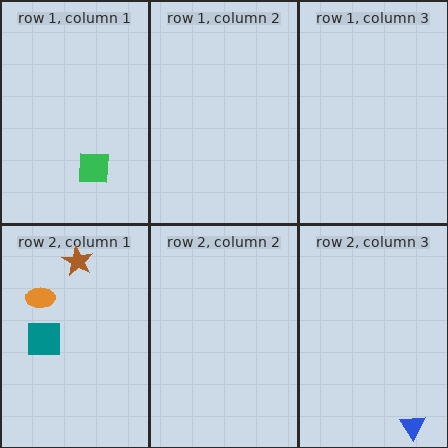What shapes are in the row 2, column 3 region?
The blue triangle.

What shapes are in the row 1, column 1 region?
The green square.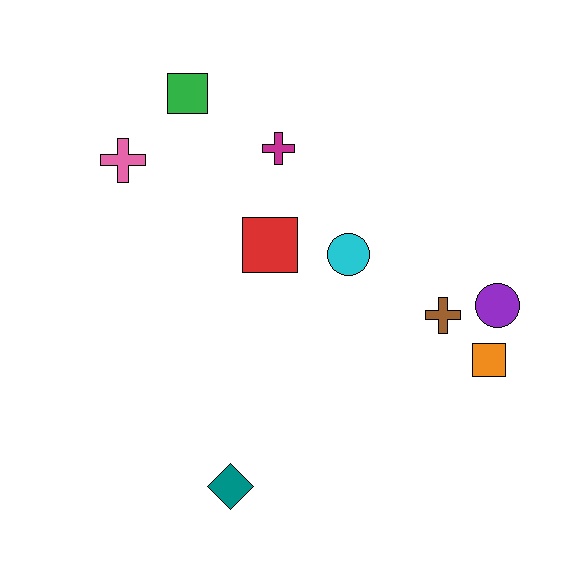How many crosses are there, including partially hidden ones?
There are 3 crosses.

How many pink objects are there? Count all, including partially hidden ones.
There is 1 pink object.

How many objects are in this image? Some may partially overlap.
There are 9 objects.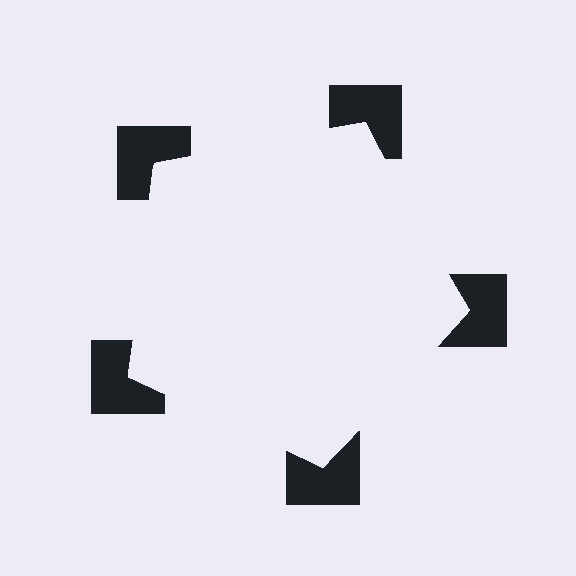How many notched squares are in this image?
There are 5 — one at each vertex of the illusory pentagon.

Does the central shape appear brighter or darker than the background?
It typically appears slightly brighter than the background, even though no actual brightness change is drawn.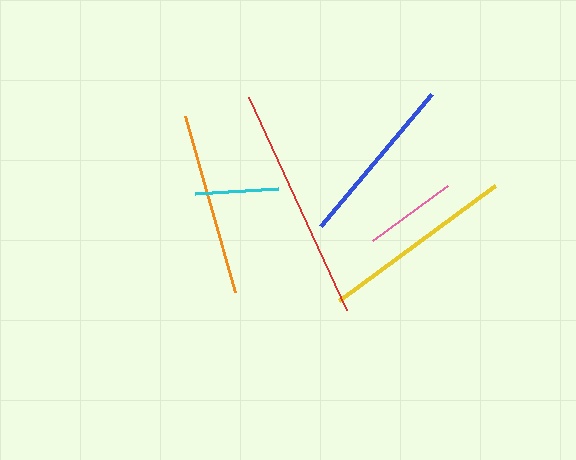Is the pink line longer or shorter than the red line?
The red line is longer than the pink line.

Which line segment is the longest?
The red line is the longest at approximately 234 pixels.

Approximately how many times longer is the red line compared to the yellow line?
The red line is approximately 1.2 times the length of the yellow line.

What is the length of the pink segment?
The pink segment is approximately 93 pixels long.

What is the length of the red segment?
The red segment is approximately 234 pixels long.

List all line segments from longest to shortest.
From longest to shortest: red, yellow, orange, blue, pink, cyan.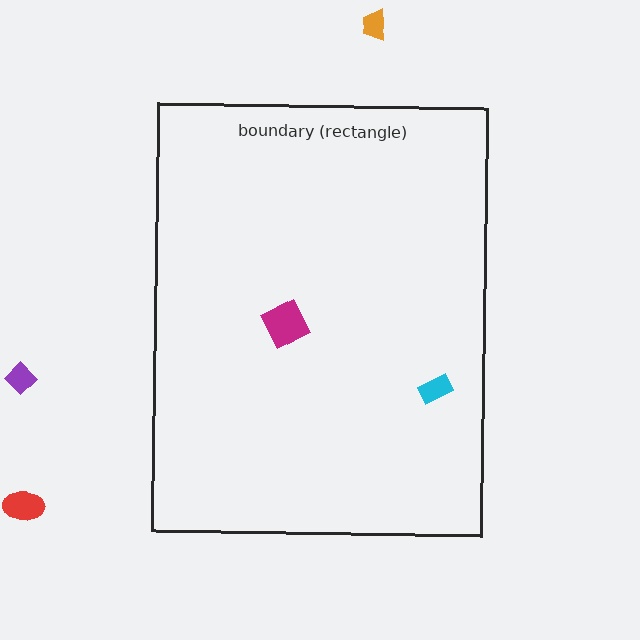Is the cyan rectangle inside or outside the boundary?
Inside.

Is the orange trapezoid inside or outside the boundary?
Outside.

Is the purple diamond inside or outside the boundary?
Outside.